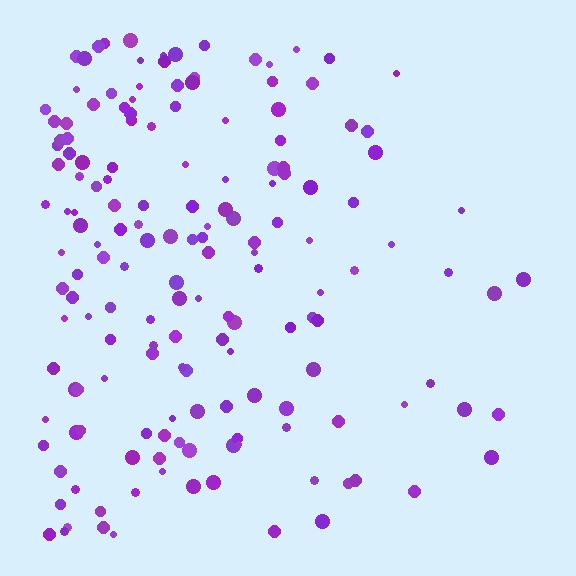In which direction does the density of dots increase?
From right to left, with the left side densest.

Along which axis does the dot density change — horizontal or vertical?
Horizontal.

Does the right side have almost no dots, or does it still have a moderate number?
Still a moderate number, just noticeably fewer than the left.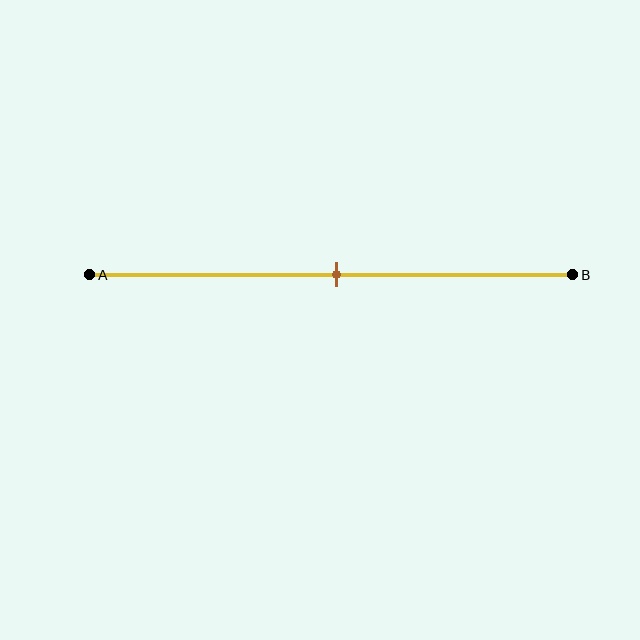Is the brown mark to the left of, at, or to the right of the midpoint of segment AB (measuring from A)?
The brown mark is approximately at the midpoint of segment AB.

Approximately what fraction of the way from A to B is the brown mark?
The brown mark is approximately 50% of the way from A to B.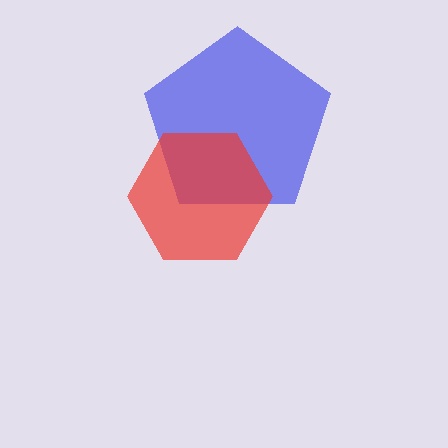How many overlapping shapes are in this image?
There are 2 overlapping shapes in the image.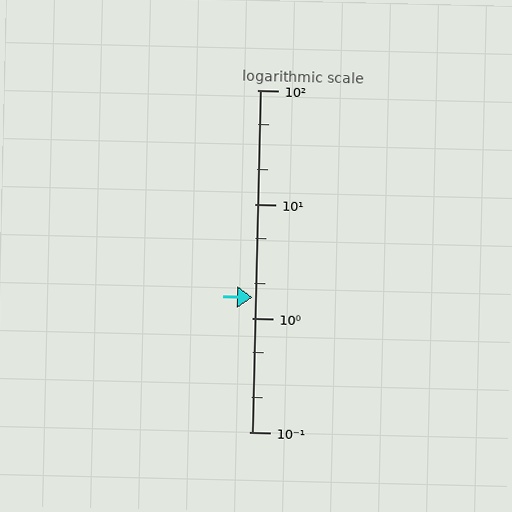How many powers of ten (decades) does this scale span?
The scale spans 3 decades, from 0.1 to 100.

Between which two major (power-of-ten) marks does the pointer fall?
The pointer is between 1 and 10.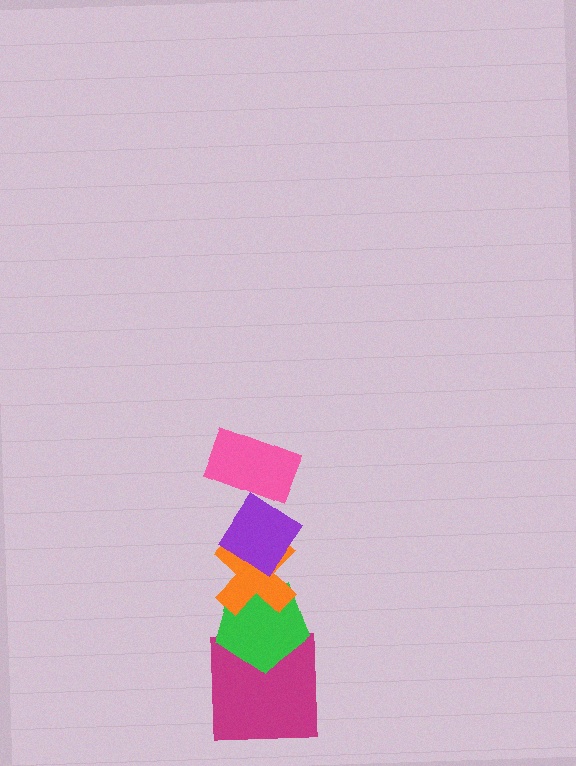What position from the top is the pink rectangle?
The pink rectangle is 1st from the top.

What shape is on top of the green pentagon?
The orange cross is on top of the green pentagon.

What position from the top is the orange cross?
The orange cross is 3rd from the top.